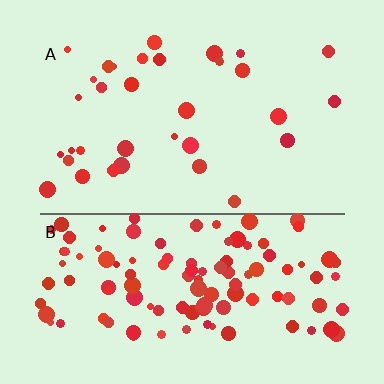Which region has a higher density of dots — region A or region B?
B (the bottom).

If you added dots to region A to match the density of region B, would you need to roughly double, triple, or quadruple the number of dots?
Approximately quadruple.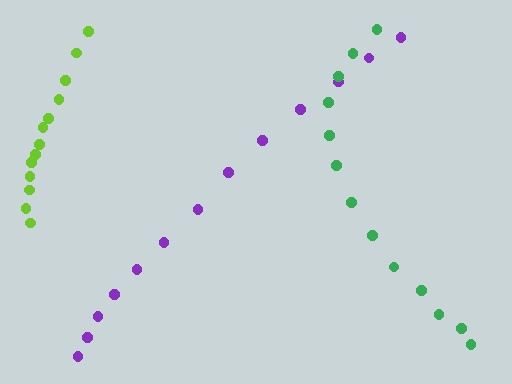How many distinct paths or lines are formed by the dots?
There are 3 distinct paths.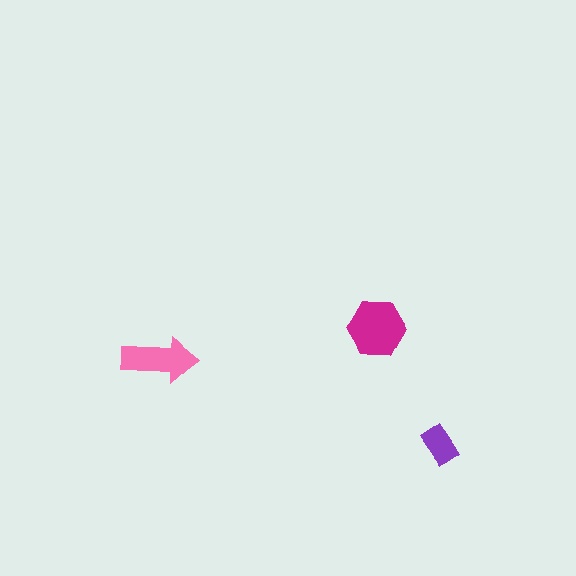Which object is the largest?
The magenta hexagon.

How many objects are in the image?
There are 3 objects in the image.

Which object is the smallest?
The purple rectangle.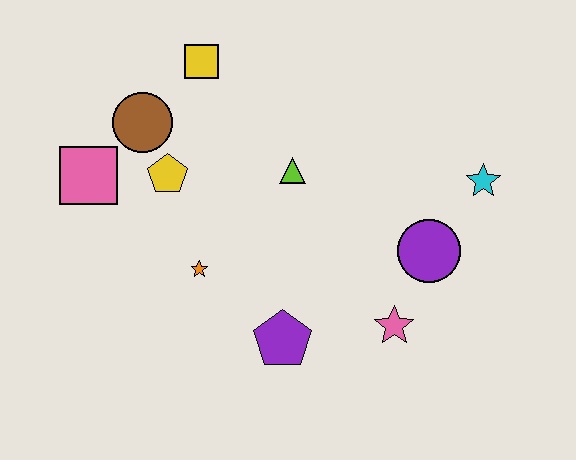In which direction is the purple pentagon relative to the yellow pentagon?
The purple pentagon is below the yellow pentagon.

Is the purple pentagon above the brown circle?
No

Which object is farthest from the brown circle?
The cyan star is farthest from the brown circle.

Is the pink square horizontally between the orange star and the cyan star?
No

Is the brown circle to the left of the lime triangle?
Yes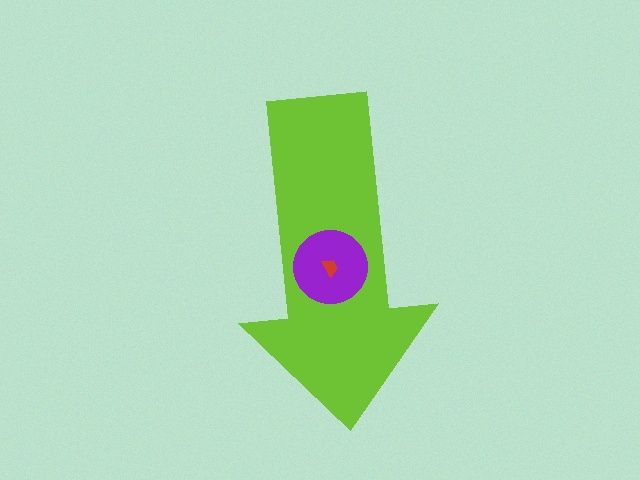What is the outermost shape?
The lime arrow.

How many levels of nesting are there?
3.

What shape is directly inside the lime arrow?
The purple circle.